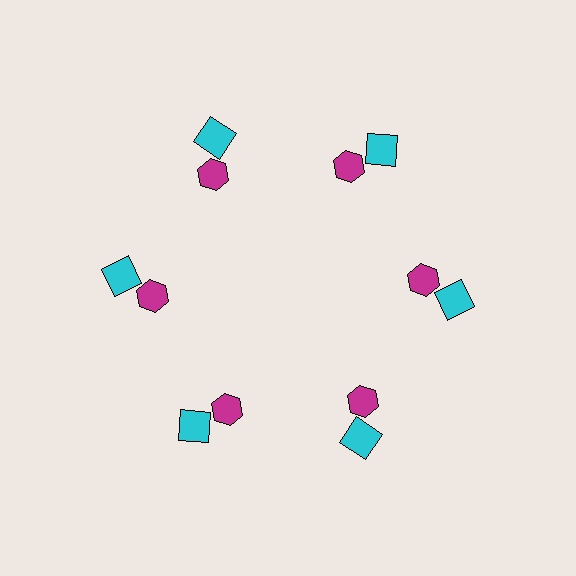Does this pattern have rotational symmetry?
Yes, this pattern has 6-fold rotational symmetry. It looks the same after rotating 60 degrees around the center.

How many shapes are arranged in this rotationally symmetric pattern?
There are 12 shapes, arranged in 6 groups of 2.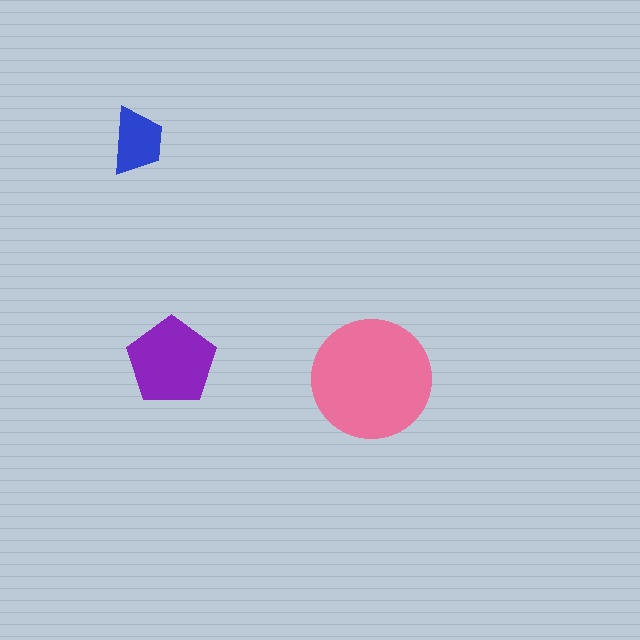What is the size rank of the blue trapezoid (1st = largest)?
3rd.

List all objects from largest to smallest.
The pink circle, the purple pentagon, the blue trapezoid.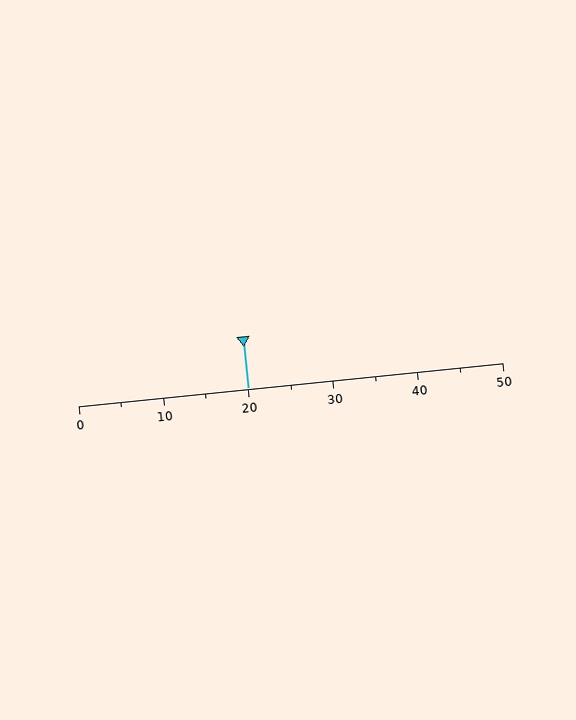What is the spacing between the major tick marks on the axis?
The major ticks are spaced 10 apart.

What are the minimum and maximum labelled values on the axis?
The axis runs from 0 to 50.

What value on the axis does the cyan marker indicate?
The marker indicates approximately 20.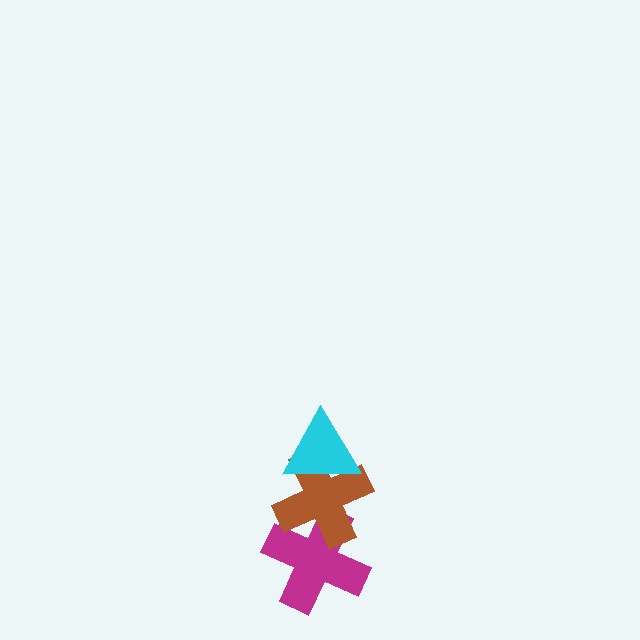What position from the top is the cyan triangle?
The cyan triangle is 1st from the top.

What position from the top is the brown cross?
The brown cross is 2nd from the top.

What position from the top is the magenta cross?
The magenta cross is 3rd from the top.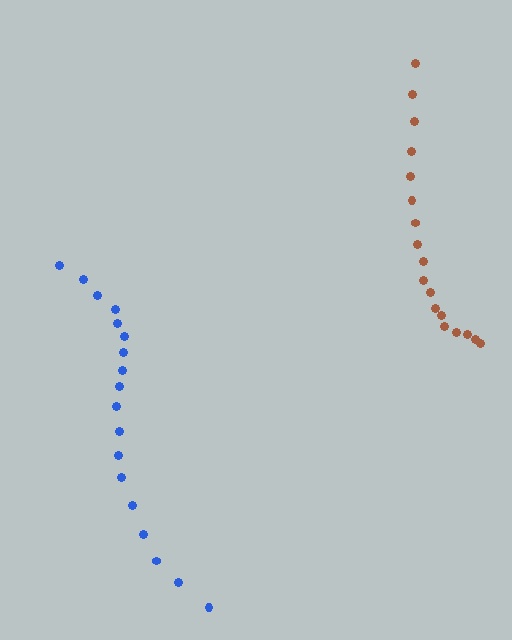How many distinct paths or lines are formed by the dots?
There are 2 distinct paths.